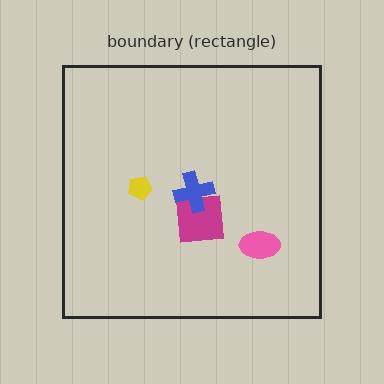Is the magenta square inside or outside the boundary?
Inside.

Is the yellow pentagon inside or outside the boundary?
Inside.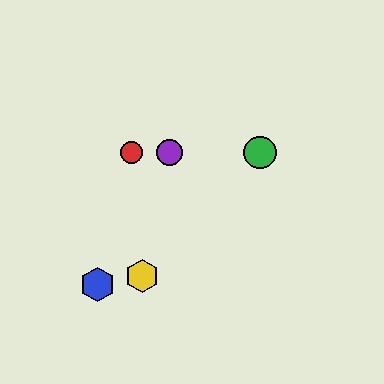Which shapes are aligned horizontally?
The red circle, the green circle, the purple circle are aligned horizontally.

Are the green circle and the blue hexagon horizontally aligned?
No, the green circle is at y≈152 and the blue hexagon is at y≈284.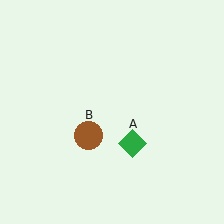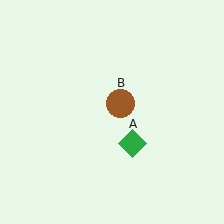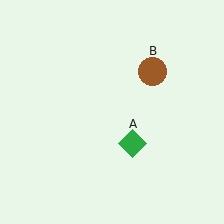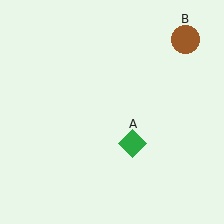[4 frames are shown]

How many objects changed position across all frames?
1 object changed position: brown circle (object B).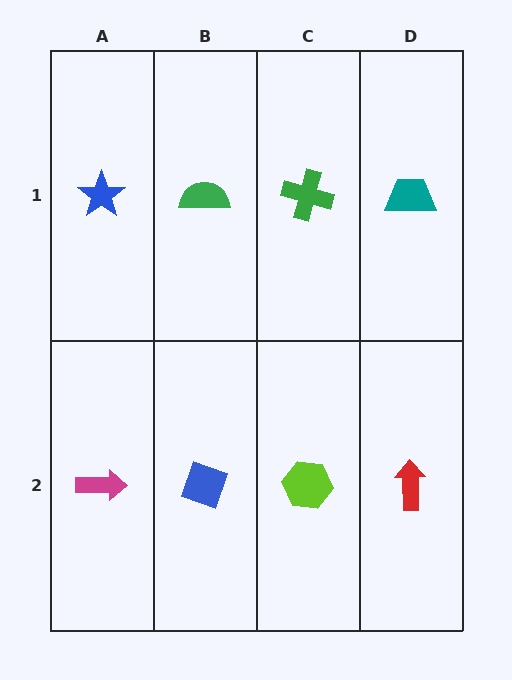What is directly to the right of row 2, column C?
A red arrow.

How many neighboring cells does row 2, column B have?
3.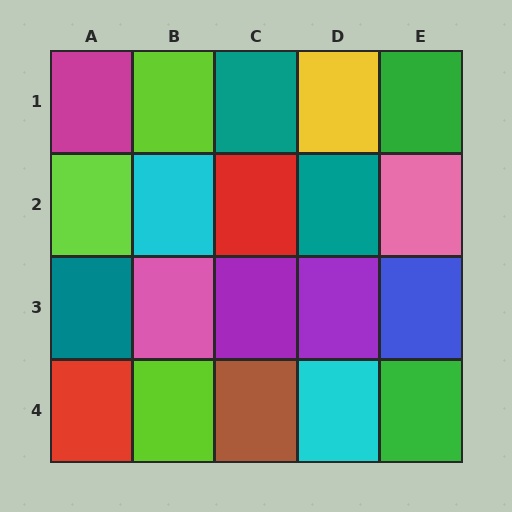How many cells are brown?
1 cell is brown.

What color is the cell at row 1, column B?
Lime.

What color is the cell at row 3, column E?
Blue.